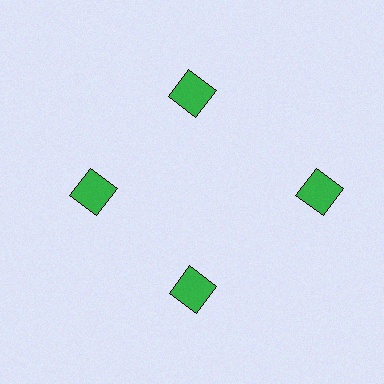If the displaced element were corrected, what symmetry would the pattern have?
It would have 4-fold rotational symmetry — the pattern would map onto itself every 90 degrees.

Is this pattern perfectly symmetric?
No. The 4 green squares are arranged in a ring, but one element near the 3 o'clock position is pushed outward from the center, breaking the 4-fold rotational symmetry.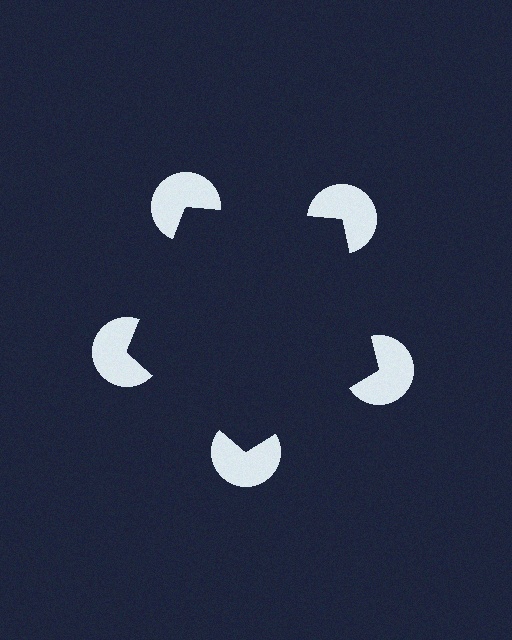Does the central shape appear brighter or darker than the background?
It typically appears slightly darker than the background, even though no actual brightness change is drawn.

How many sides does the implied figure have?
5 sides.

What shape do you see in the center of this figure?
An illusory pentagon — its edges are inferred from the aligned wedge cuts in the pac-man discs, not physically drawn.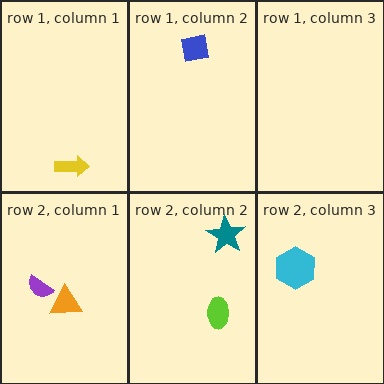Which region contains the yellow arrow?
The row 1, column 1 region.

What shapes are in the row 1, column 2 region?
The blue square.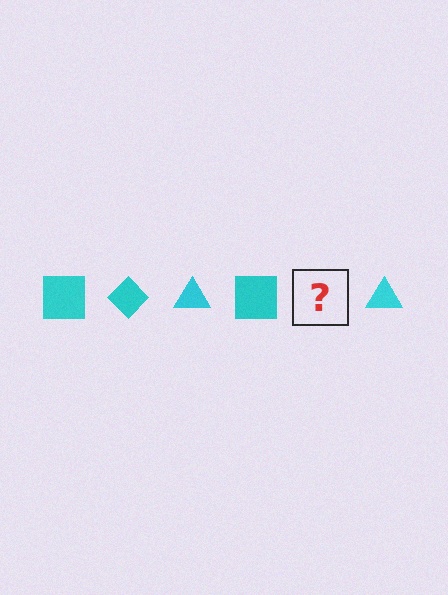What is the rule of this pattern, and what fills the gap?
The rule is that the pattern cycles through square, diamond, triangle shapes in cyan. The gap should be filled with a cyan diamond.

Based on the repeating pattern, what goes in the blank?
The blank should be a cyan diamond.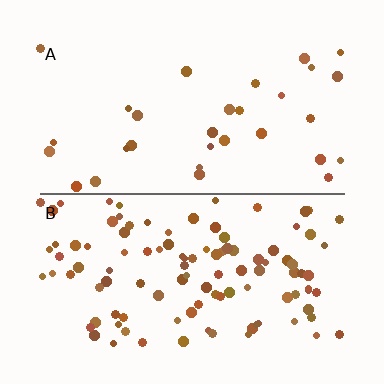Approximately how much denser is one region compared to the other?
Approximately 3.5× — region B over region A.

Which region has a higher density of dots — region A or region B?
B (the bottom).